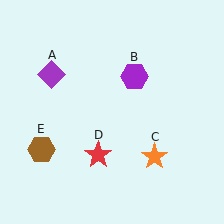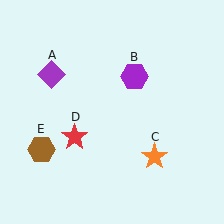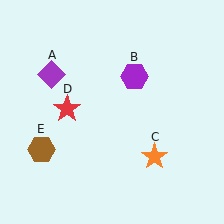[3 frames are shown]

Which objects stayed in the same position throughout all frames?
Purple diamond (object A) and purple hexagon (object B) and orange star (object C) and brown hexagon (object E) remained stationary.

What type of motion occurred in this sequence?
The red star (object D) rotated clockwise around the center of the scene.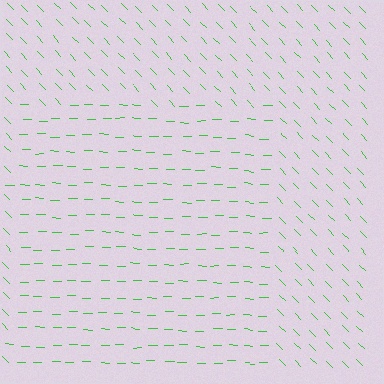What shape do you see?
I see a rectangle.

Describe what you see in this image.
The image is filled with small green line segments. A rectangle region in the image has lines oriented differently from the surrounding lines, creating a visible texture boundary.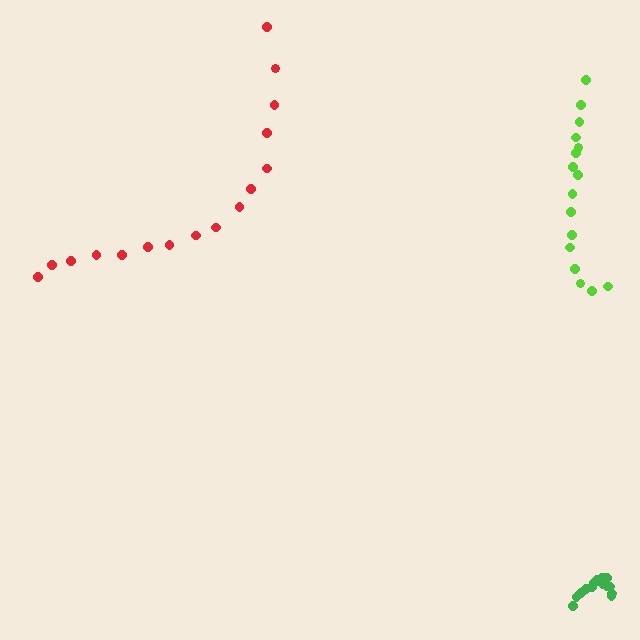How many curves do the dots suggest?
There are 3 distinct paths.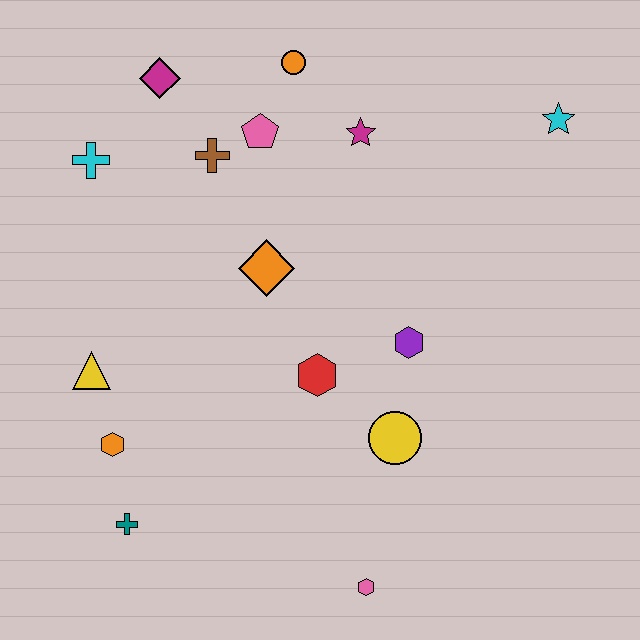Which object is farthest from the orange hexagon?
The cyan star is farthest from the orange hexagon.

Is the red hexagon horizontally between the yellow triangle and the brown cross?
No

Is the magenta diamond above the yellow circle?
Yes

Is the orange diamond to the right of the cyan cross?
Yes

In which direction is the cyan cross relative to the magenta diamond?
The cyan cross is below the magenta diamond.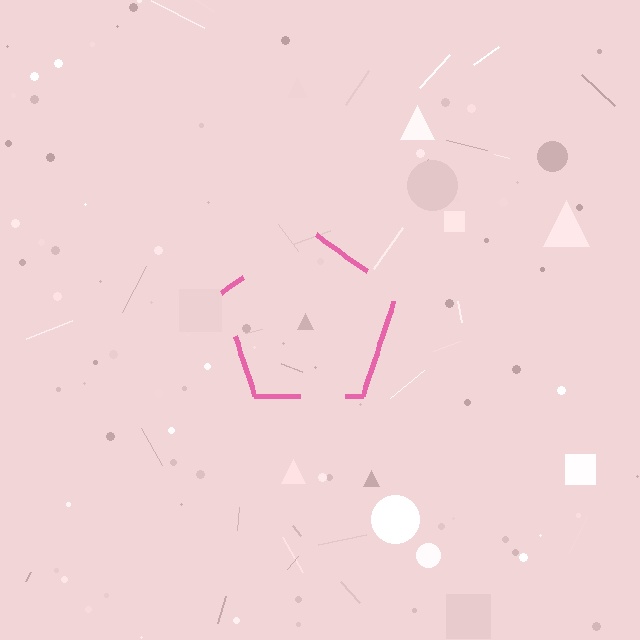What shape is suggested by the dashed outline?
The dashed outline suggests a pentagon.